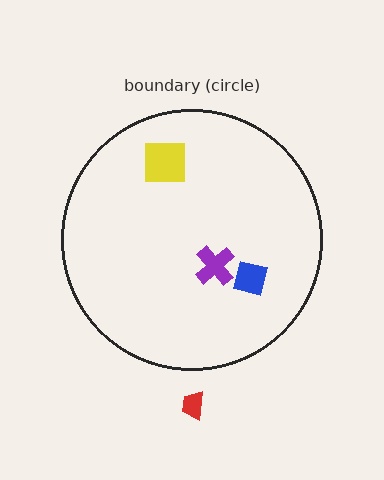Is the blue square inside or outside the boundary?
Inside.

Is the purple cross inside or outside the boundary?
Inside.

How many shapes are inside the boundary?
3 inside, 1 outside.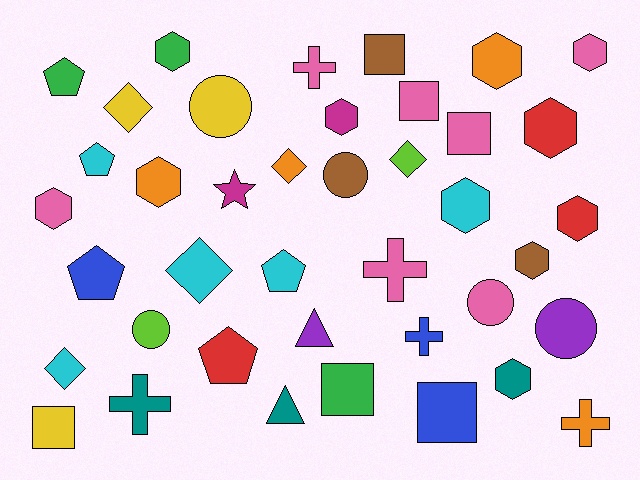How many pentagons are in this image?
There are 5 pentagons.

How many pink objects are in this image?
There are 7 pink objects.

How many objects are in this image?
There are 40 objects.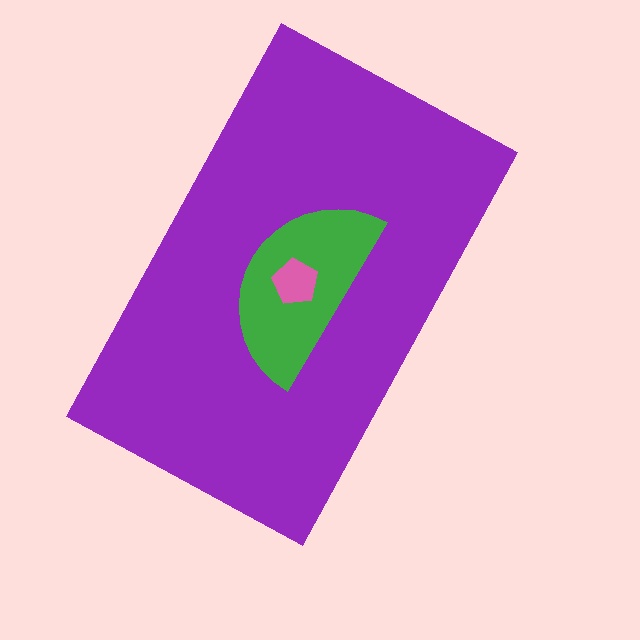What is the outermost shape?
The purple rectangle.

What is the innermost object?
The pink pentagon.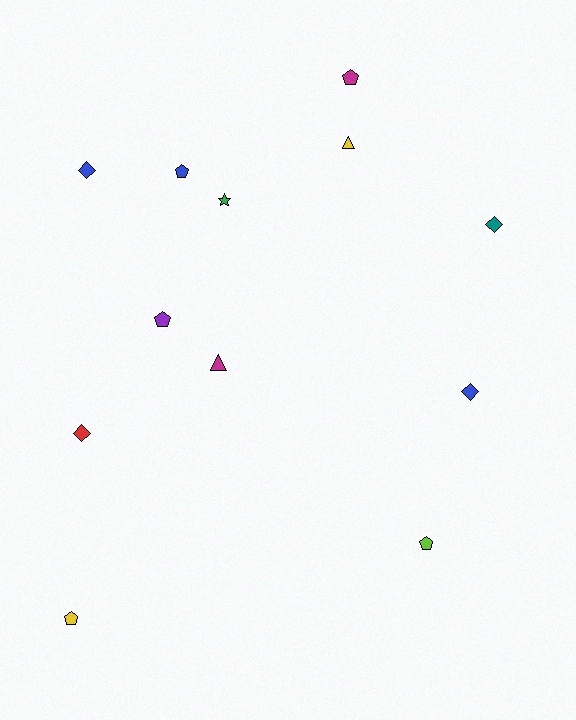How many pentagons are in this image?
There are 5 pentagons.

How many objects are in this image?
There are 12 objects.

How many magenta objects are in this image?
There are 2 magenta objects.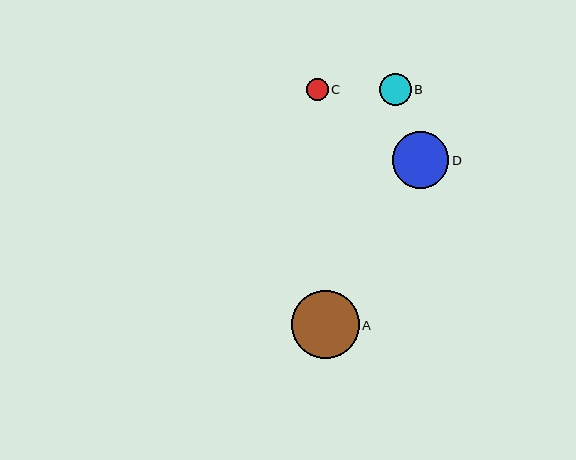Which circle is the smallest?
Circle C is the smallest with a size of approximately 22 pixels.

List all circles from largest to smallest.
From largest to smallest: A, D, B, C.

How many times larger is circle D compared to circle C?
Circle D is approximately 2.6 times the size of circle C.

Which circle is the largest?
Circle A is the largest with a size of approximately 67 pixels.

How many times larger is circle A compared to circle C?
Circle A is approximately 3.1 times the size of circle C.